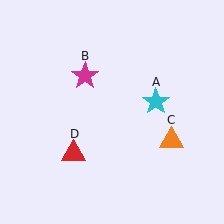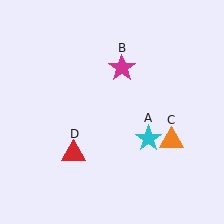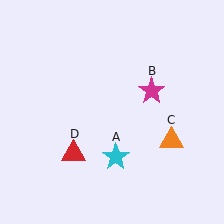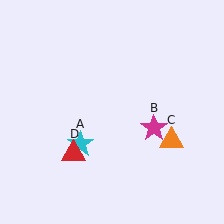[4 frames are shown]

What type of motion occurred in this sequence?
The cyan star (object A), magenta star (object B) rotated clockwise around the center of the scene.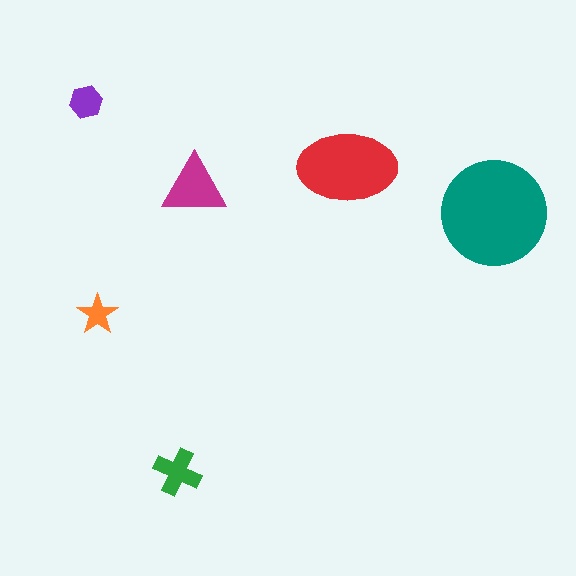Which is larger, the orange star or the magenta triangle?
The magenta triangle.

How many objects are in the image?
There are 6 objects in the image.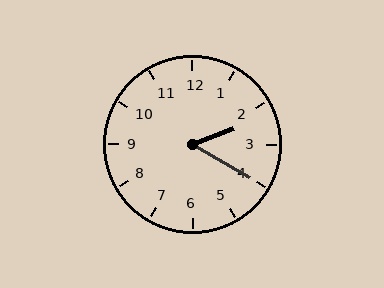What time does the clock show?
2:20.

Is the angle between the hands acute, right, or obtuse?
It is acute.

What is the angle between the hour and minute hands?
Approximately 50 degrees.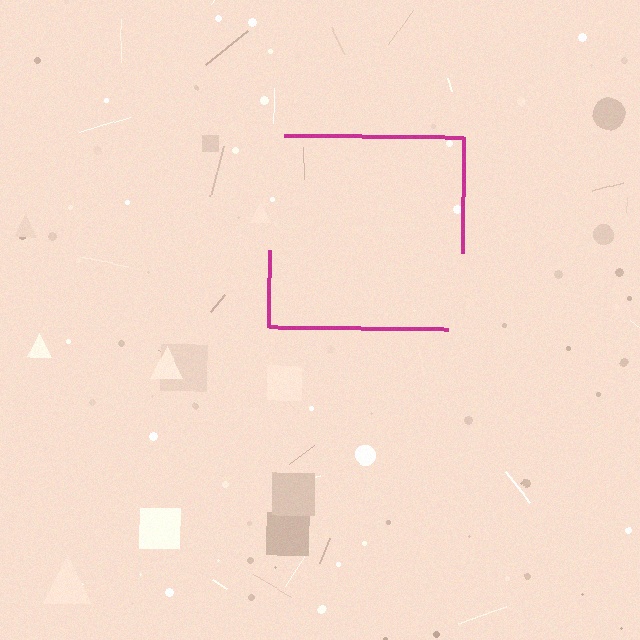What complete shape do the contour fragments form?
The contour fragments form a square.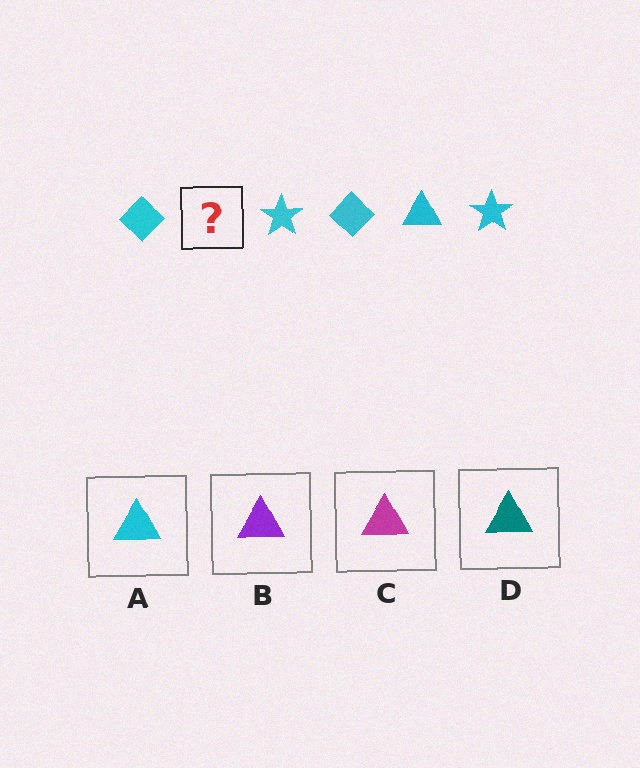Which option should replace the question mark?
Option A.